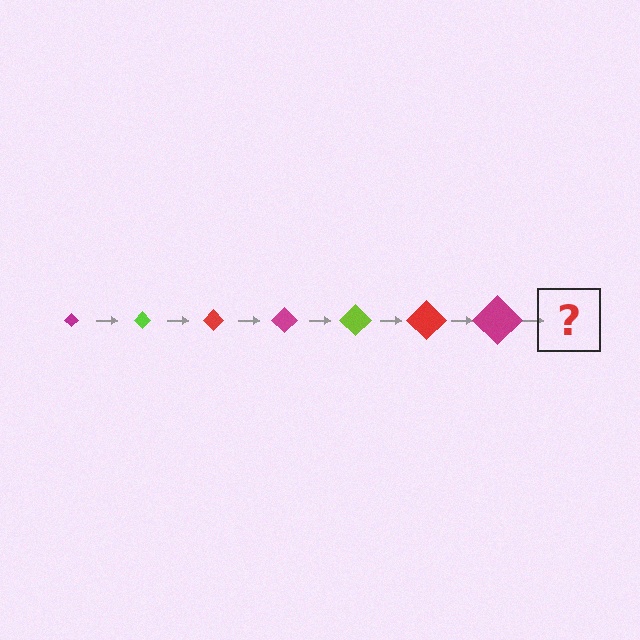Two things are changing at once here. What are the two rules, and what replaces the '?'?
The two rules are that the diamond grows larger each step and the color cycles through magenta, lime, and red. The '?' should be a lime diamond, larger than the previous one.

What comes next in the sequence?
The next element should be a lime diamond, larger than the previous one.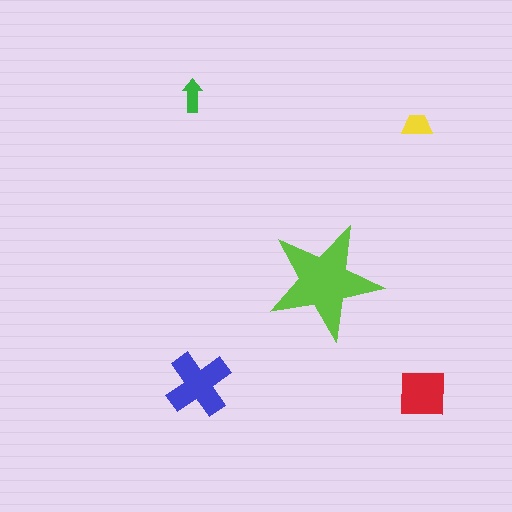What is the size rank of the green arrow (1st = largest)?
5th.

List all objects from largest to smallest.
The lime star, the blue cross, the red square, the yellow trapezoid, the green arrow.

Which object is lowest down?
The red square is bottommost.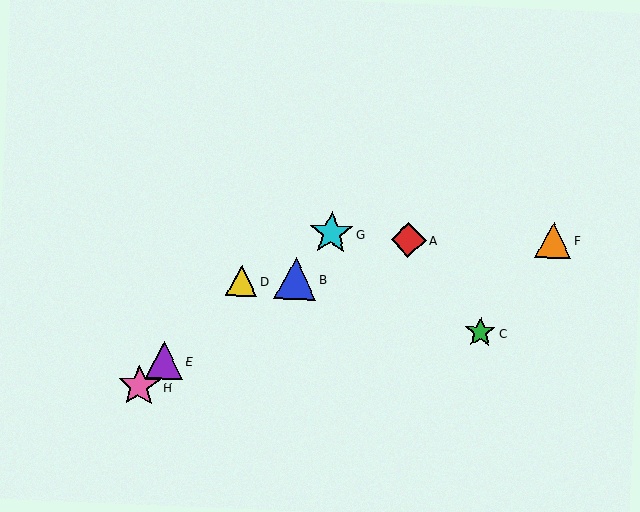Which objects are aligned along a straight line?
Objects D, E, H are aligned along a straight line.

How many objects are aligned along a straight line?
3 objects (D, E, H) are aligned along a straight line.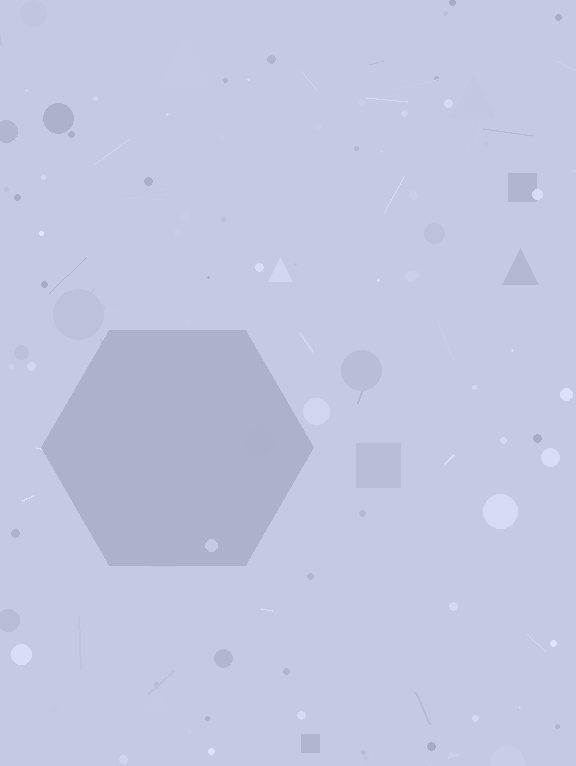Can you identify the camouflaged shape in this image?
The camouflaged shape is a hexagon.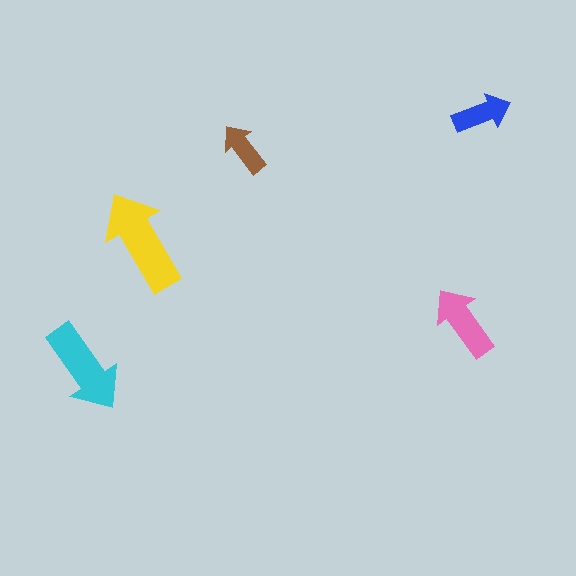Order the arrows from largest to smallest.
the yellow one, the cyan one, the pink one, the blue one, the brown one.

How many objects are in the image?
There are 5 objects in the image.